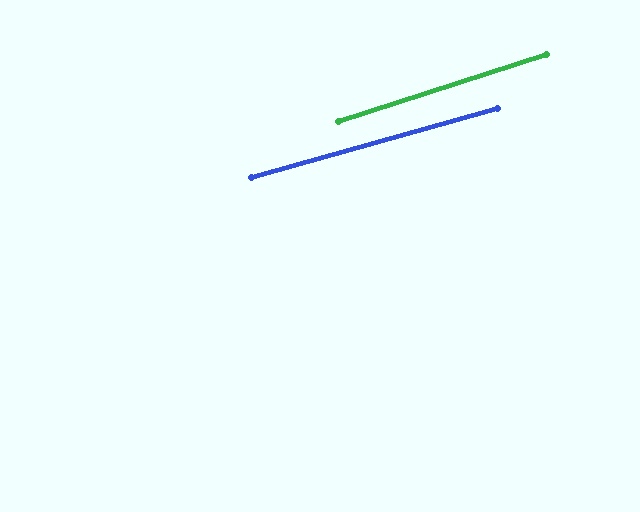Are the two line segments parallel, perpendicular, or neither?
Parallel — their directions differ by only 2.0°.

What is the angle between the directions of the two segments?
Approximately 2 degrees.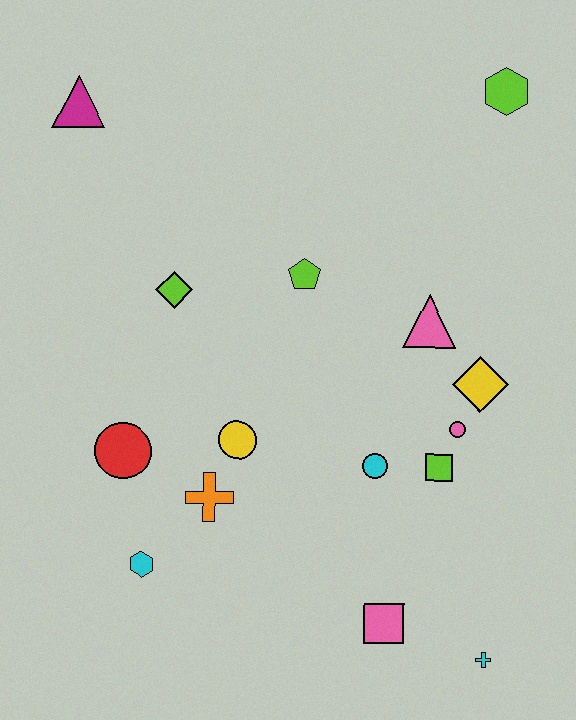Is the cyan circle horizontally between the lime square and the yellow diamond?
No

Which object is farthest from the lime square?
The magenta triangle is farthest from the lime square.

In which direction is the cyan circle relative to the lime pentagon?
The cyan circle is below the lime pentagon.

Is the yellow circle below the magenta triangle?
Yes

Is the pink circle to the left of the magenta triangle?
No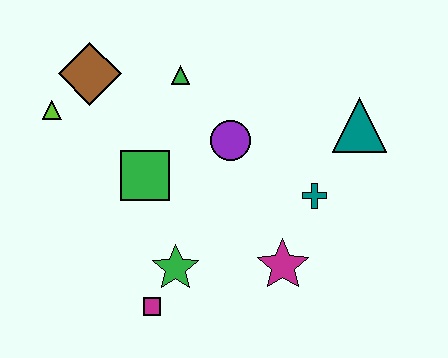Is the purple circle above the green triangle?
No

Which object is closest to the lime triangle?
The brown diamond is closest to the lime triangle.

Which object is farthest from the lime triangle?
The teal triangle is farthest from the lime triangle.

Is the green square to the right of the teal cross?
No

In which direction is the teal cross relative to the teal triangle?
The teal cross is below the teal triangle.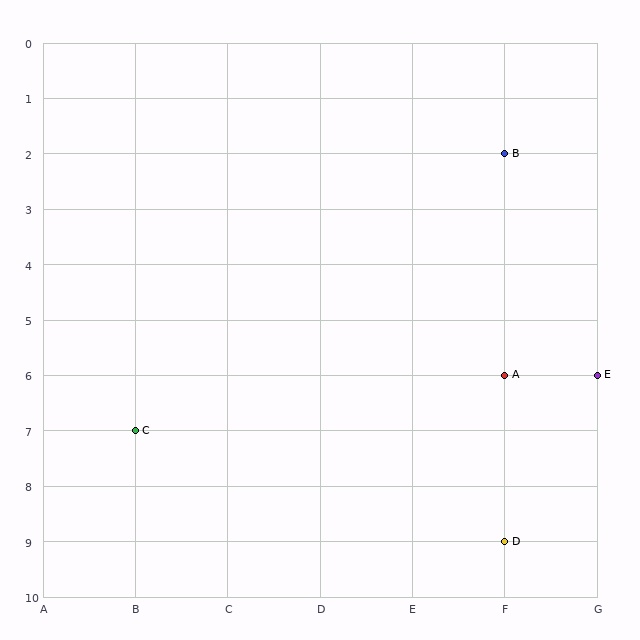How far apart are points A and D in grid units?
Points A and D are 3 rows apart.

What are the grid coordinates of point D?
Point D is at grid coordinates (F, 9).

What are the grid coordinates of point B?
Point B is at grid coordinates (F, 2).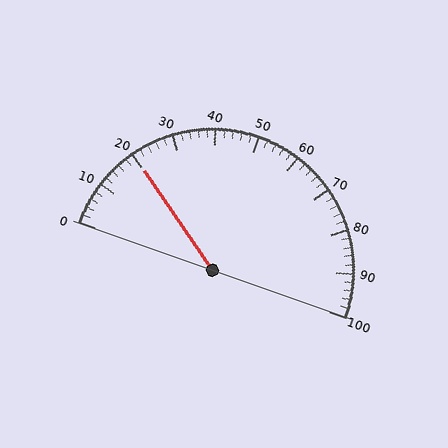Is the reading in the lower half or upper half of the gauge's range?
The reading is in the lower half of the range (0 to 100).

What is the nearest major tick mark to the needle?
The nearest major tick mark is 20.